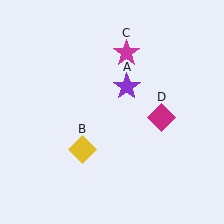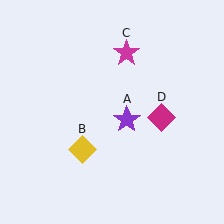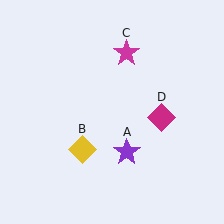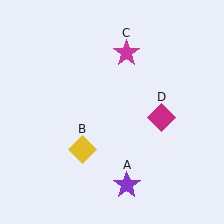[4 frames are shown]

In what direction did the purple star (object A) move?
The purple star (object A) moved down.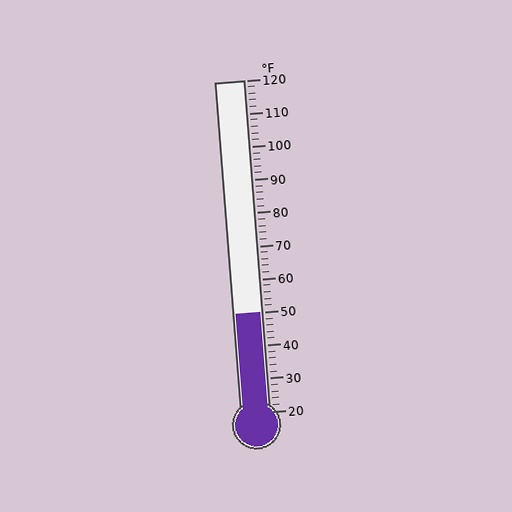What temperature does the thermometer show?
The thermometer shows approximately 50°F.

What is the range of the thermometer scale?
The thermometer scale ranges from 20°F to 120°F.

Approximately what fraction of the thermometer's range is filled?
The thermometer is filled to approximately 30% of its range.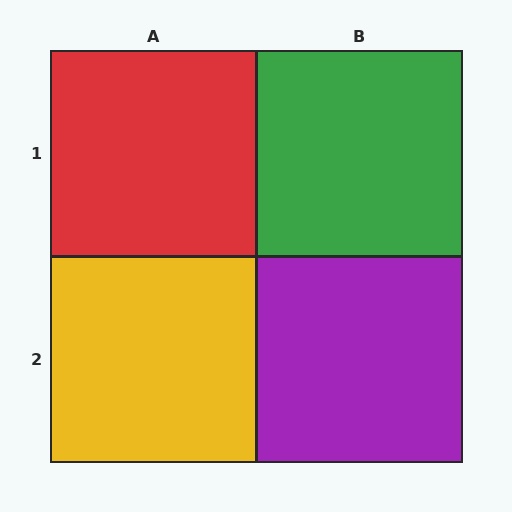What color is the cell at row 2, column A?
Yellow.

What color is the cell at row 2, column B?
Purple.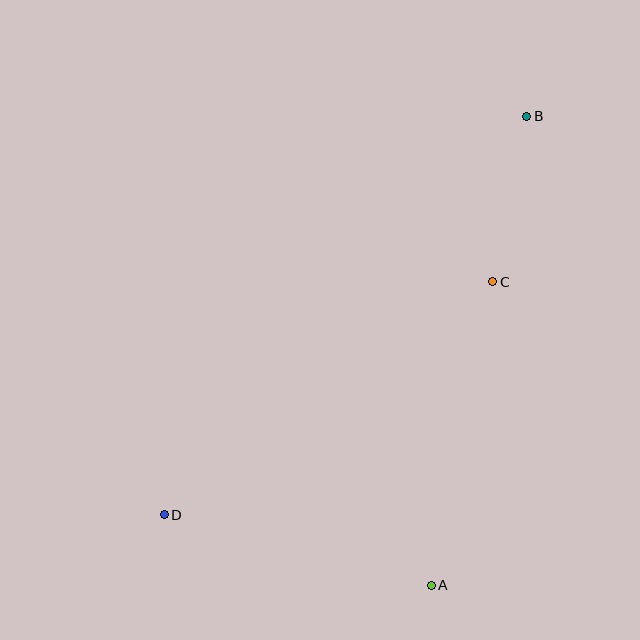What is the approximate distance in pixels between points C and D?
The distance between C and D is approximately 403 pixels.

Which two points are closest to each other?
Points B and C are closest to each other.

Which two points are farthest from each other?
Points B and D are farthest from each other.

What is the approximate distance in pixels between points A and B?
The distance between A and B is approximately 479 pixels.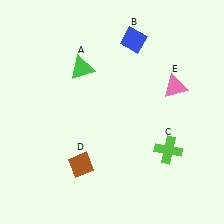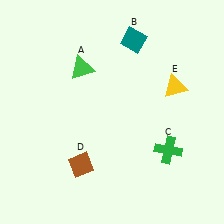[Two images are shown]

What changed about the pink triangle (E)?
In Image 1, E is pink. In Image 2, it changed to yellow.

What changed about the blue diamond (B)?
In Image 1, B is blue. In Image 2, it changed to teal.